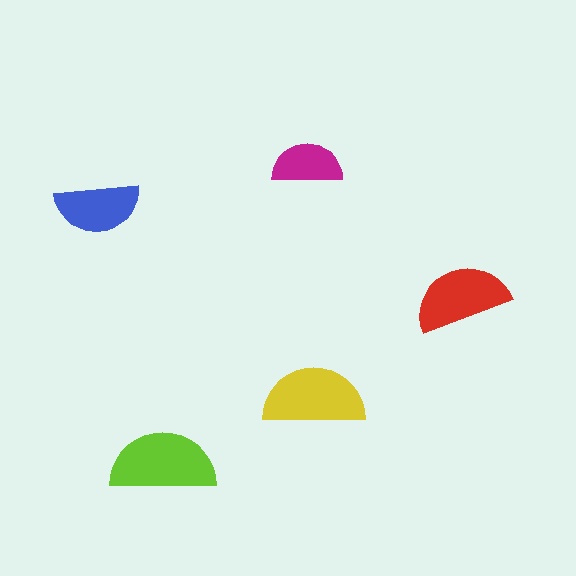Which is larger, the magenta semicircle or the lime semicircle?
The lime one.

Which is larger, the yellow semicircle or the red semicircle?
The yellow one.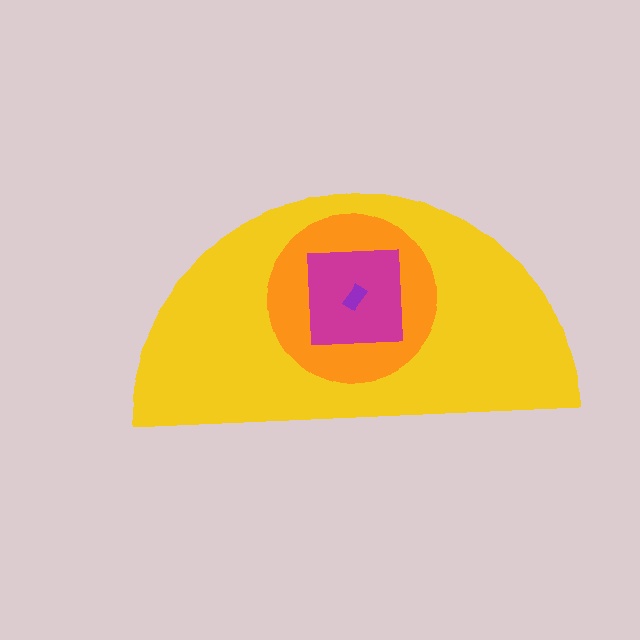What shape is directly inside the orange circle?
The magenta square.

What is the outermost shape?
The yellow semicircle.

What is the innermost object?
The purple rectangle.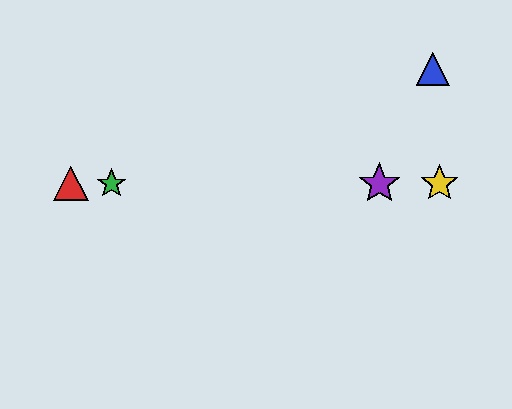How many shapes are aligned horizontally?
4 shapes (the red triangle, the green star, the yellow star, the purple star) are aligned horizontally.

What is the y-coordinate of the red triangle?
The red triangle is at y≈184.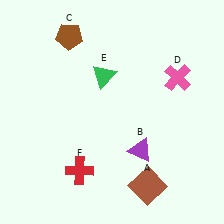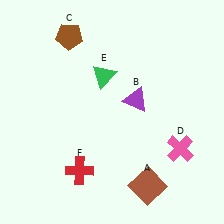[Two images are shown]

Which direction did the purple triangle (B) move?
The purple triangle (B) moved up.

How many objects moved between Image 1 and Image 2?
2 objects moved between the two images.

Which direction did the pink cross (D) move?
The pink cross (D) moved down.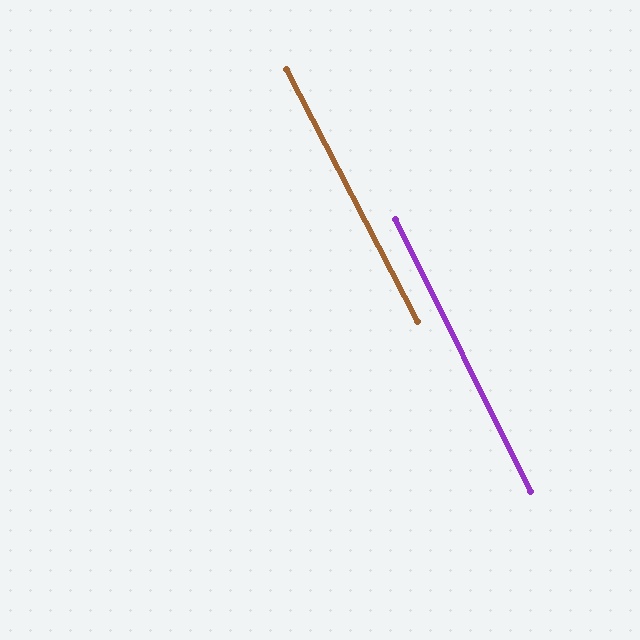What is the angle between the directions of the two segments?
Approximately 1 degree.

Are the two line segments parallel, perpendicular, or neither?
Parallel — their directions differ by only 1.2°.